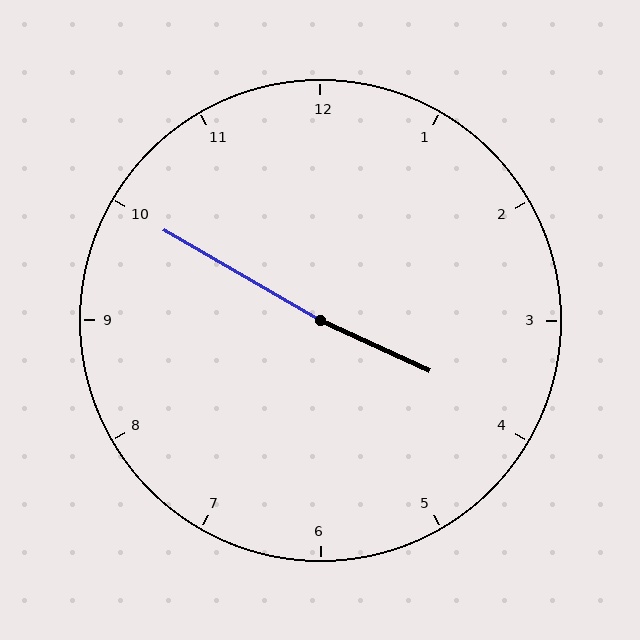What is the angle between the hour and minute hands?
Approximately 175 degrees.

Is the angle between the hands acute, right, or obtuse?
It is obtuse.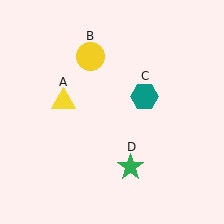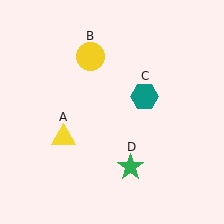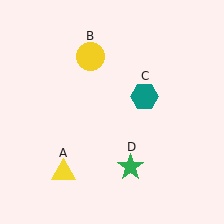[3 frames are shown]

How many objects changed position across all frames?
1 object changed position: yellow triangle (object A).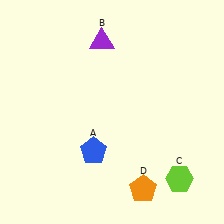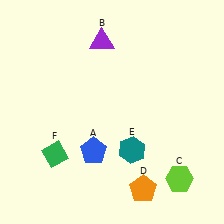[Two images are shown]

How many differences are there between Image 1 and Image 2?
There are 2 differences between the two images.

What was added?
A teal hexagon (E), a green diamond (F) were added in Image 2.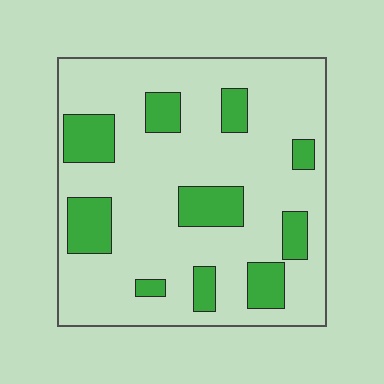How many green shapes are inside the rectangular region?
10.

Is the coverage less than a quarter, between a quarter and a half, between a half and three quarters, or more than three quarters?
Less than a quarter.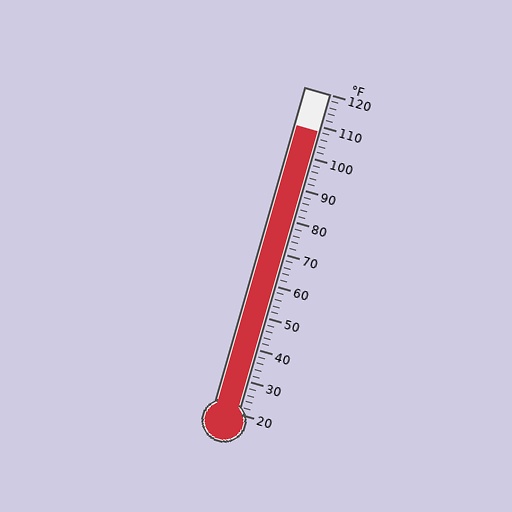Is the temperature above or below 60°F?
The temperature is above 60°F.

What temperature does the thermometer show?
The thermometer shows approximately 108°F.